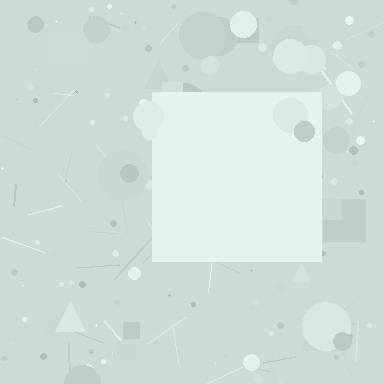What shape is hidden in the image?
A square is hidden in the image.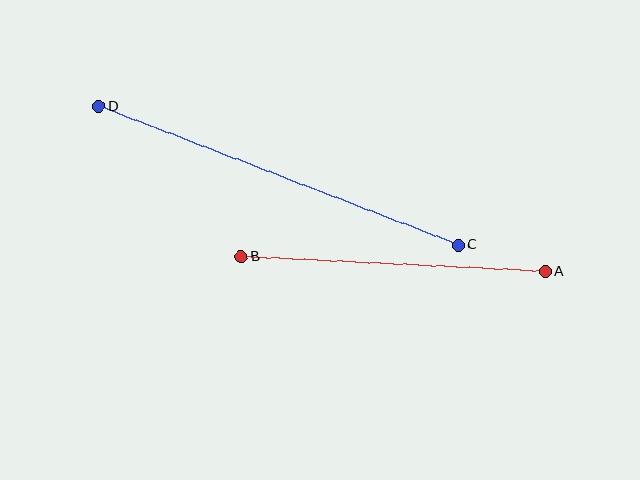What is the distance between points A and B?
The distance is approximately 305 pixels.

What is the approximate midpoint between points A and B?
The midpoint is at approximately (393, 264) pixels.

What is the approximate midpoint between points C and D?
The midpoint is at approximately (278, 176) pixels.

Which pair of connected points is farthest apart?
Points C and D are farthest apart.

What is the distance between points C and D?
The distance is approximately 386 pixels.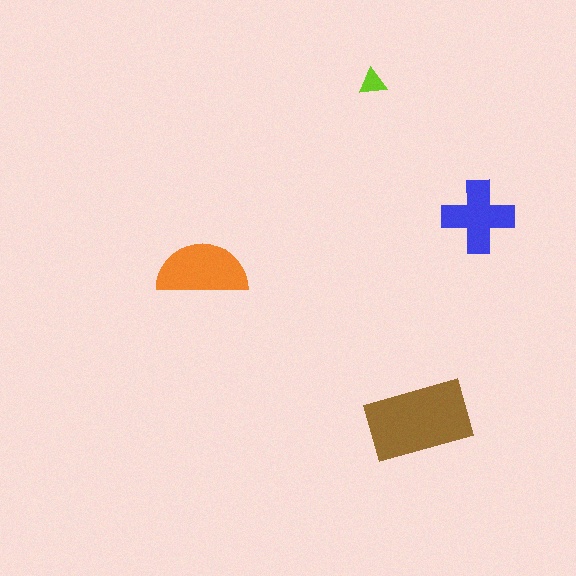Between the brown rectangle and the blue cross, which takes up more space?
The brown rectangle.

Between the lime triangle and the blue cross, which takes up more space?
The blue cross.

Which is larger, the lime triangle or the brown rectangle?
The brown rectangle.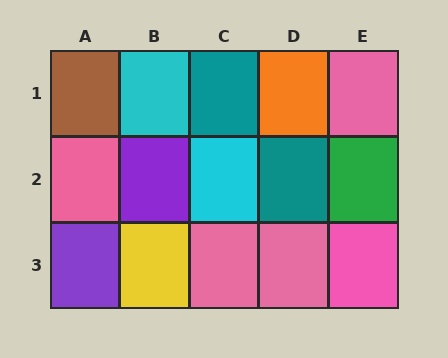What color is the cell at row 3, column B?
Yellow.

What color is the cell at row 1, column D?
Orange.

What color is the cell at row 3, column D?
Pink.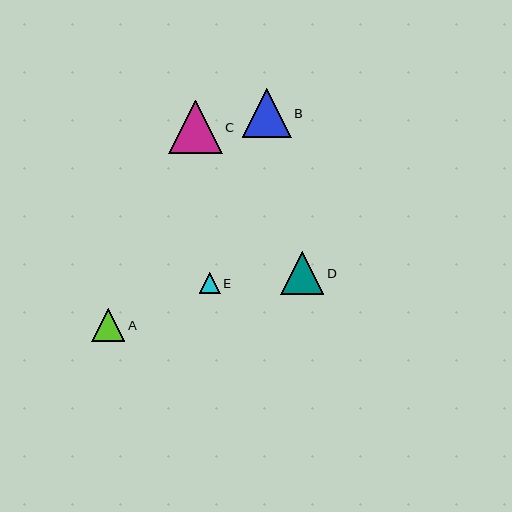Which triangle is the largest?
Triangle C is the largest with a size of approximately 53 pixels.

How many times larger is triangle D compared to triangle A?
Triangle D is approximately 1.3 times the size of triangle A.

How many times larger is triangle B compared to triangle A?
Triangle B is approximately 1.5 times the size of triangle A.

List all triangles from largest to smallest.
From largest to smallest: C, B, D, A, E.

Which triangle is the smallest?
Triangle E is the smallest with a size of approximately 21 pixels.